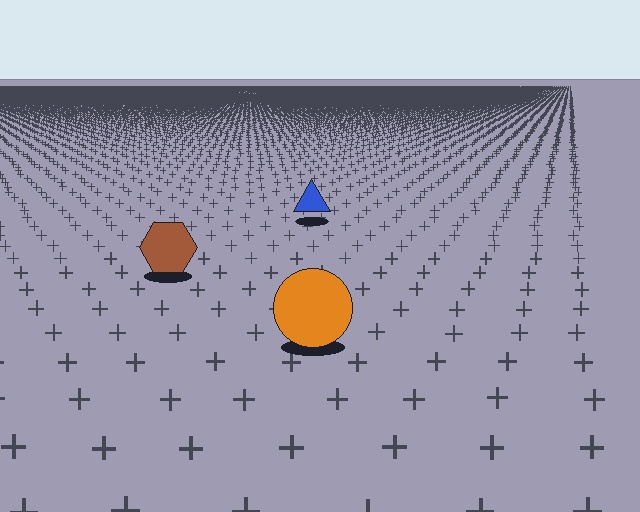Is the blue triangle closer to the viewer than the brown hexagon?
No. The brown hexagon is closer — you can tell from the texture gradient: the ground texture is coarser near it.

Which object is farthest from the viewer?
The blue triangle is farthest from the viewer. It appears smaller and the ground texture around it is denser.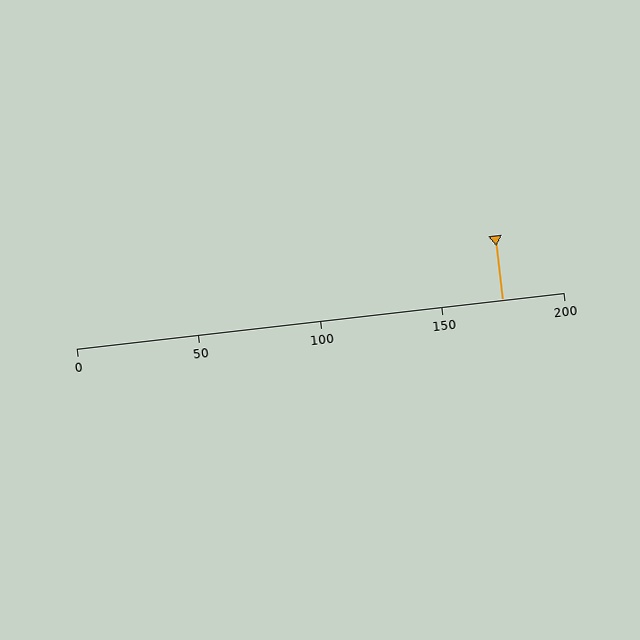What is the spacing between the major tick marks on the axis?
The major ticks are spaced 50 apart.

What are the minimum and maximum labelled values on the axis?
The axis runs from 0 to 200.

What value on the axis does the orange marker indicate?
The marker indicates approximately 175.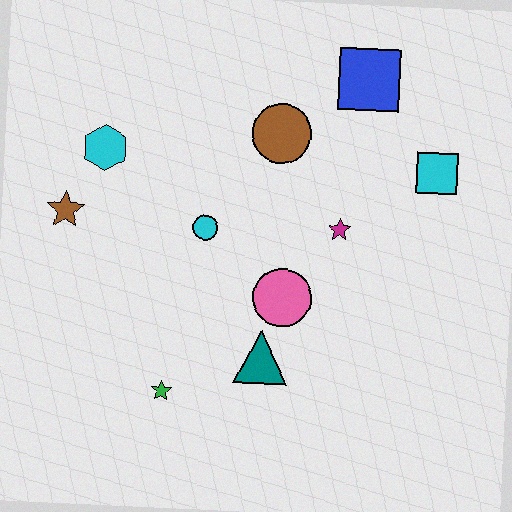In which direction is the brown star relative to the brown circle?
The brown star is to the left of the brown circle.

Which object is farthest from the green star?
The blue square is farthest from the green star.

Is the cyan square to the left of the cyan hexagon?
No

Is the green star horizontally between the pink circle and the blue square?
No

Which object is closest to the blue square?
The brown circle is closest to the blue square.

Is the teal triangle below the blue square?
Yes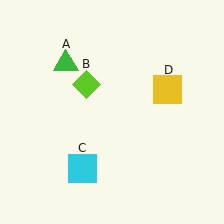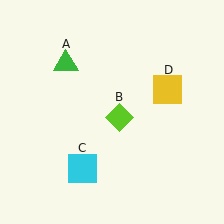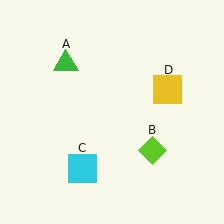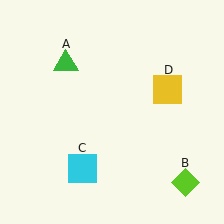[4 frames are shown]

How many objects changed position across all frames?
1 object changed position: lime diamond (object B).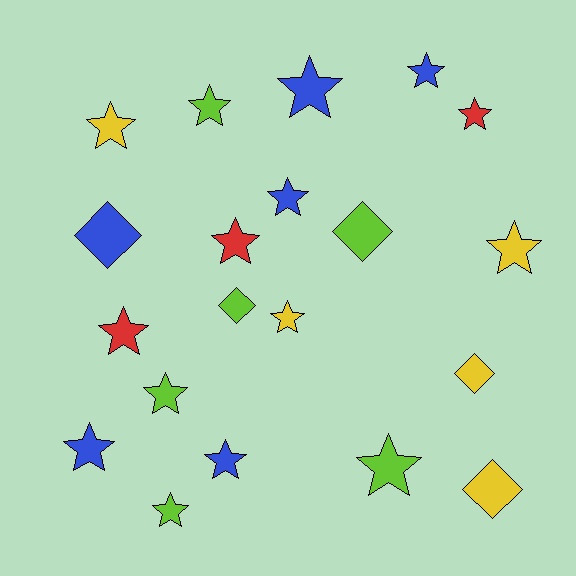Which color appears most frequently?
Blue, with 6 objects.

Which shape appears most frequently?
Star, with 15 objects.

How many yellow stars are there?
There are 3 yellow stars.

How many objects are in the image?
There are 20 objects.